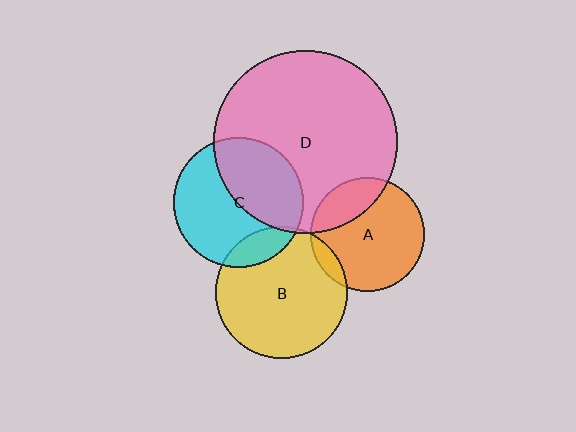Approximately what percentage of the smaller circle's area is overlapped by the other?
Approximately 10%.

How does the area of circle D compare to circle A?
Approximately 2.6 times.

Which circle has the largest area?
Circle D (pink).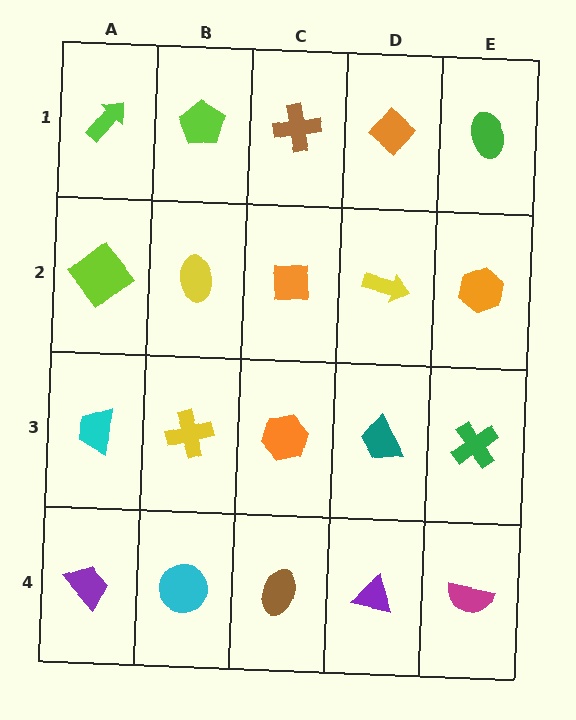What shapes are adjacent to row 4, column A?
A cyan trapezoid (row 3, column A), a cyan circle (row 4, column B).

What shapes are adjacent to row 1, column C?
An orange square (row 2, column C), a lime pentagon (row 1, column B), an orange diamond (row 1, column D).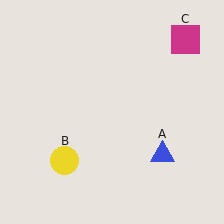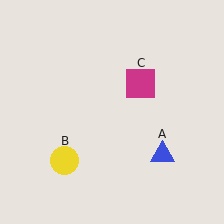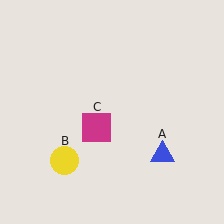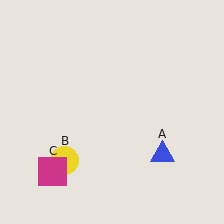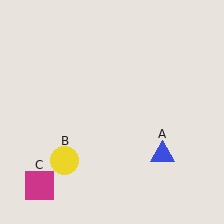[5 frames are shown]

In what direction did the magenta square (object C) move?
The magenta square (object C) moved down and to the left.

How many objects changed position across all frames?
1 object changed position: magenta square (object C).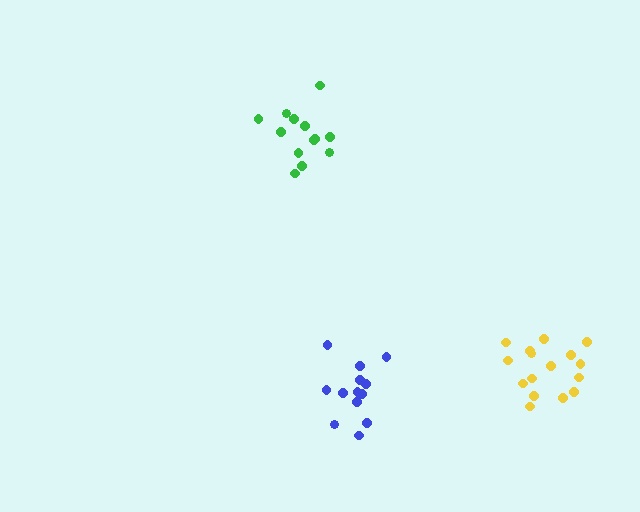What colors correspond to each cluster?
The clusters are colored: yellow, blue, green.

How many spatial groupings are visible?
There are 3 spatial groupings.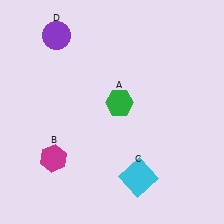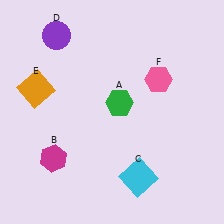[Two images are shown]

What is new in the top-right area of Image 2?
A pink hexagon (F) was added in the top-right area of Image 2.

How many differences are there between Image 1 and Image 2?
There are 2 differences between the two images.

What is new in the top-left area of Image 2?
An orange square (E) was added in the top-left area of Image 2.